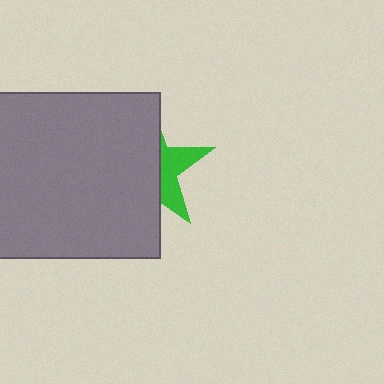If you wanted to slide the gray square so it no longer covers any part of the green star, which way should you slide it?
Slide it left — that is the most direct way to separate the two shapes.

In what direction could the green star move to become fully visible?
The green star could move right. That would shift it out from behind the gray square entirely.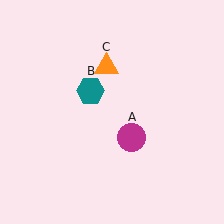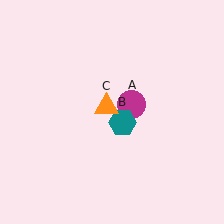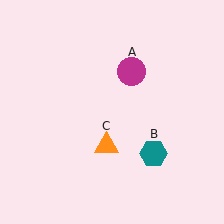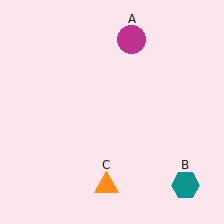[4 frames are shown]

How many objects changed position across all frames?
3 objects changed position: magenta circle (object A), teal hexagon (object B), orange triangle (object C).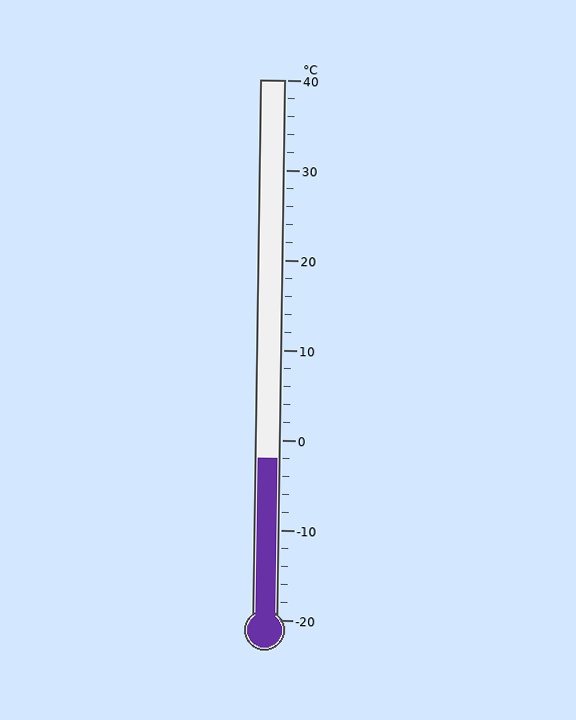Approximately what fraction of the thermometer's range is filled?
The thermometer is filled to approximately 30% of its range.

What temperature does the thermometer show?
The thermometer shows approximately -2°C.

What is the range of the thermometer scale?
The thermometer scale ranges from -20°C to 40°C.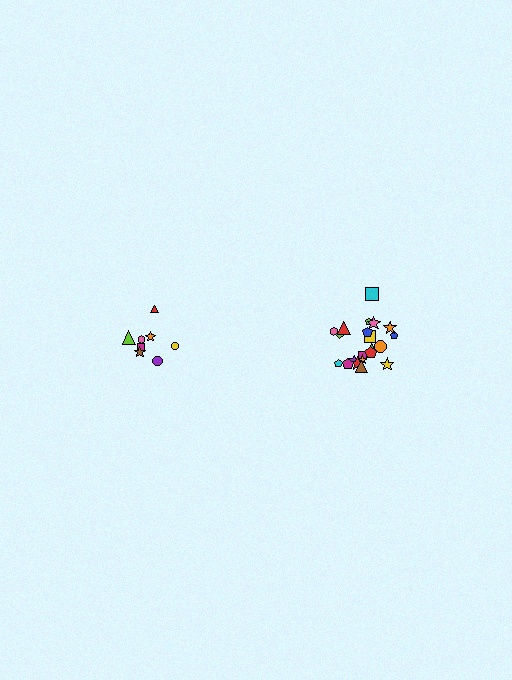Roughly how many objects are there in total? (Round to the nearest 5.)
Roughly 30 objects in total.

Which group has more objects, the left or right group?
The right group.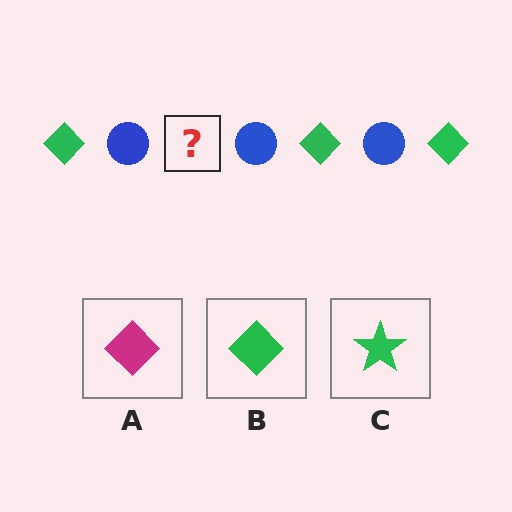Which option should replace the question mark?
Option B.